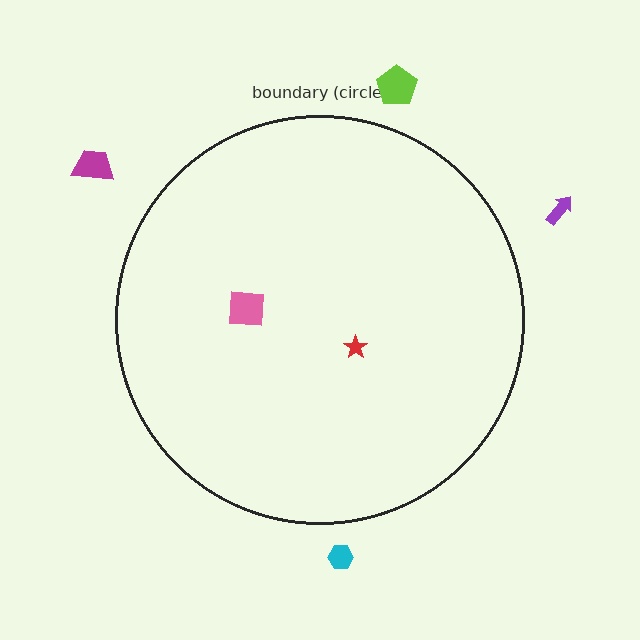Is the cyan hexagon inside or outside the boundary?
Outside.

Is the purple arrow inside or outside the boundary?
Outside.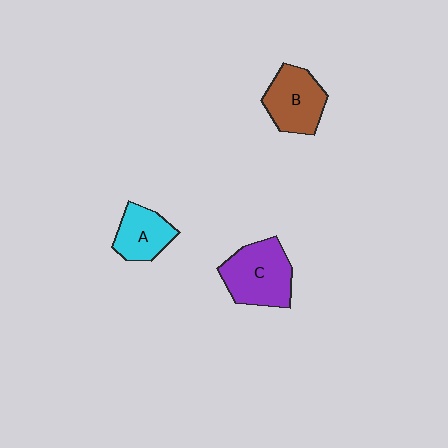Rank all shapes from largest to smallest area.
From largest to smallest: C (purple), B (brown), A (cyan).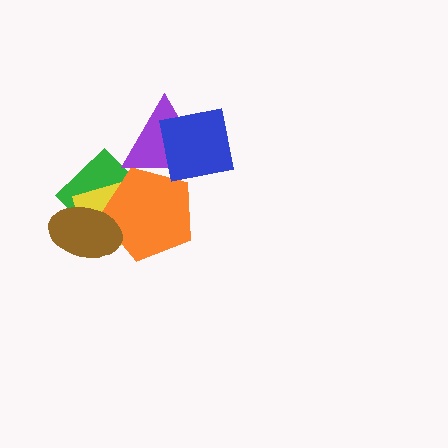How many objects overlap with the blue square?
1 object overlaps with the blue square.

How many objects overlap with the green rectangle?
3 objects overlap with the green rectangle.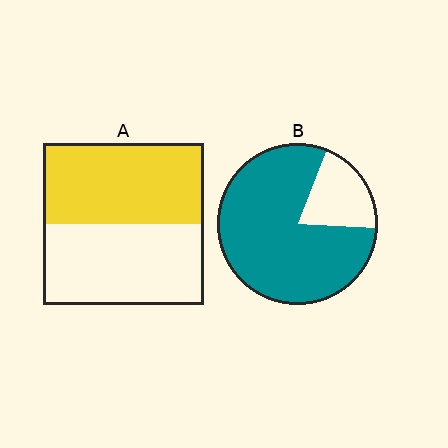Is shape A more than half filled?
Roughly half.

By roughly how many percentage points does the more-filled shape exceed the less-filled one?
By roughly 30 percentage points (B over A).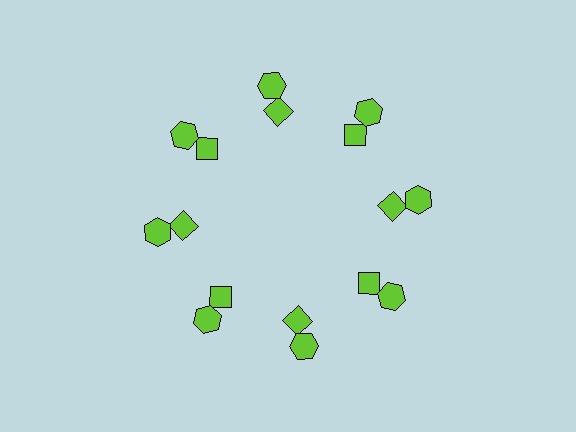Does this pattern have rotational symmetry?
Yes, this pattern has 8-fold rotational symmetry. It looks the same after rotating 45 degrees around the center.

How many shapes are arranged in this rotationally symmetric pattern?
There are 16 shapes, arranged in 8 groups of 2.